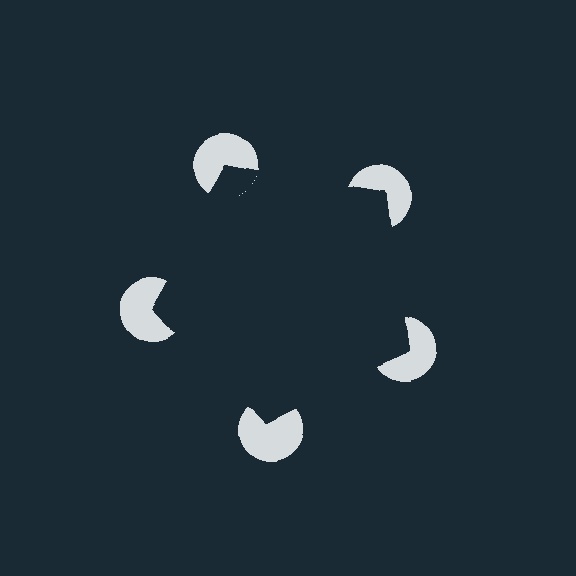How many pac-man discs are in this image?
There are 5 — one at each vertex of the illusory pentagon.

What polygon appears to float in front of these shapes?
An illusory pentagon — its edges are inferred from the aligned wedge cuts in the pac-man discs, not physically drawn.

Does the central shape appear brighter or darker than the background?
It typically appears slightly darker than the background, even though no actual brightness change is drawn.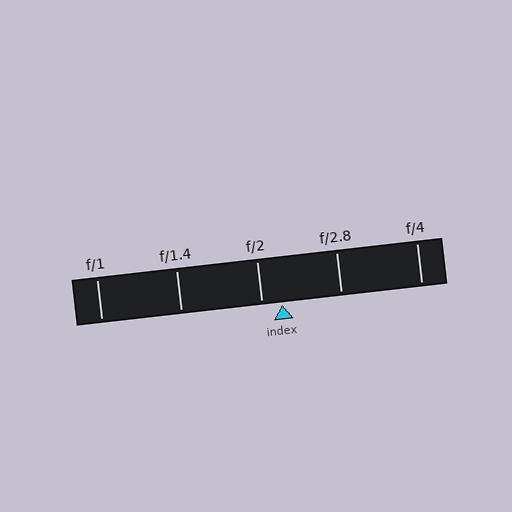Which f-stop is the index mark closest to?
The index mark is closest to f/2.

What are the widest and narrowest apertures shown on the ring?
The widest aperture shown is f/1 and the narrowest is f/4.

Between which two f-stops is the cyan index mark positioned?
The index mark is between f/2 and f/2.8.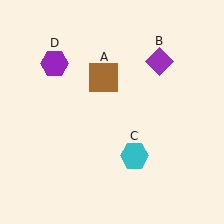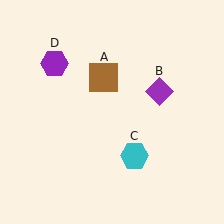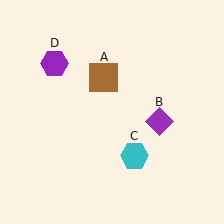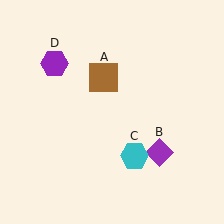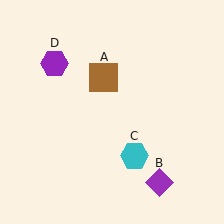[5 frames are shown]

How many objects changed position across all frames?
1 object changed position: purple diamond (object B).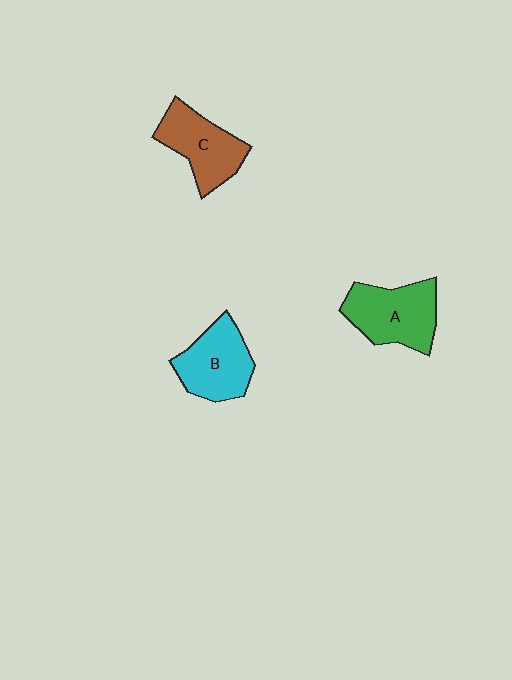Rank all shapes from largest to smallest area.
From largest to smallest: A (green), B (cyan), C (brown).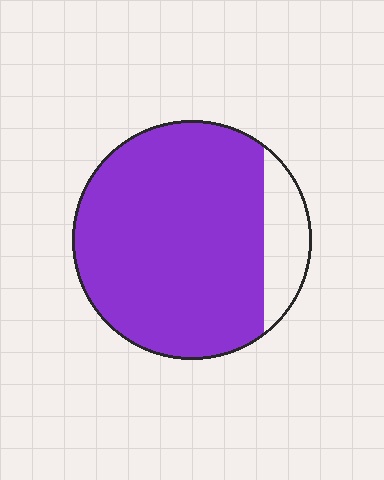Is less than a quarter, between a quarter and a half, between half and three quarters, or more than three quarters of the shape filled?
More than three quarters.